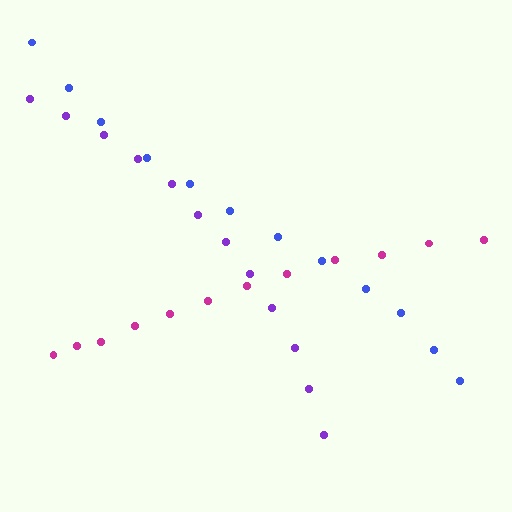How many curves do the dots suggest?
There are 3 distinct paths.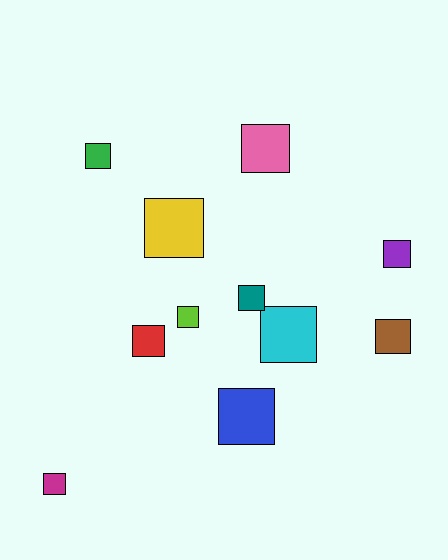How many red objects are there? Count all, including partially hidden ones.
There is 1 red object.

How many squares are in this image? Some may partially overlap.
There are 11 squares.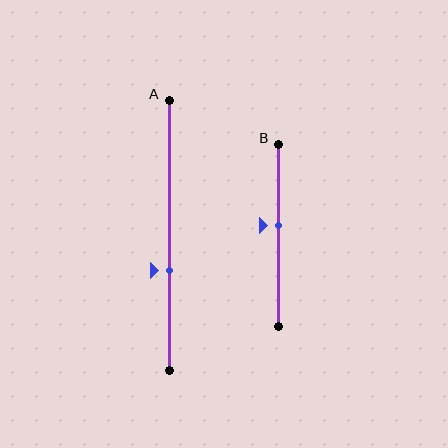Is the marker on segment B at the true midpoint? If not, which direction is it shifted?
No, the marker on segment B is shifted upward by about 6% of the segment length.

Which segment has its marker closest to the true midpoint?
Segment B has its marker closest to the true midpoint.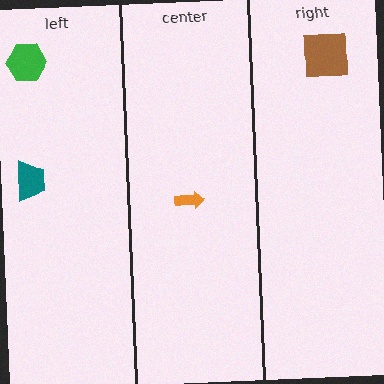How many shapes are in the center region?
1.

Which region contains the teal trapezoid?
The left region.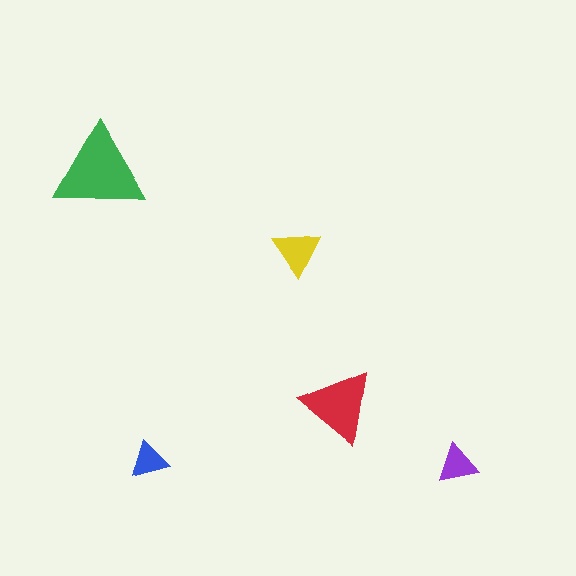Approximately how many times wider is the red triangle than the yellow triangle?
About 1.5 times wider.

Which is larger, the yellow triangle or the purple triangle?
The yellow one.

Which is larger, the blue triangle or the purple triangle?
The purple one.